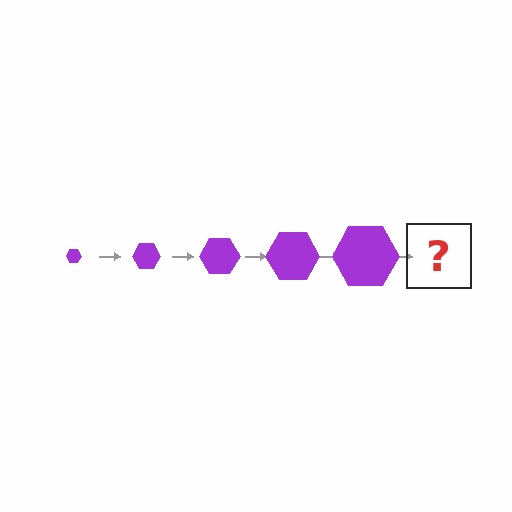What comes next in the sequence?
The next element should be a purple hexagon, larger than the previous one.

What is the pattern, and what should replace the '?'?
The pattern is that the hexagon gets progressively larger each step. The '?' should be a purple hexagon, larger than the previous one.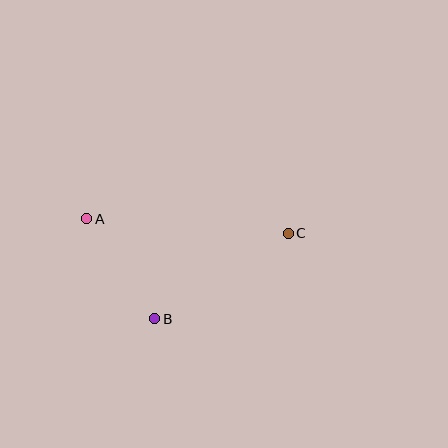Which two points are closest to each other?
Points A and B are closest to each other.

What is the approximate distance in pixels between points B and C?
The distance between B and C is approximately 158 pixels.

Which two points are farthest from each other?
Points A and C are farthest from each other.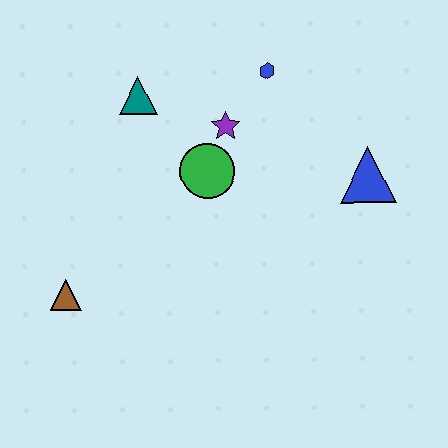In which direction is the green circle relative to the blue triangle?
The green circle is to the left of the blue triangle.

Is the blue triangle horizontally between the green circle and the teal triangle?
No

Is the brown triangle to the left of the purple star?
Yes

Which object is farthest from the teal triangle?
The blue triangle is farthest from the teal triangle.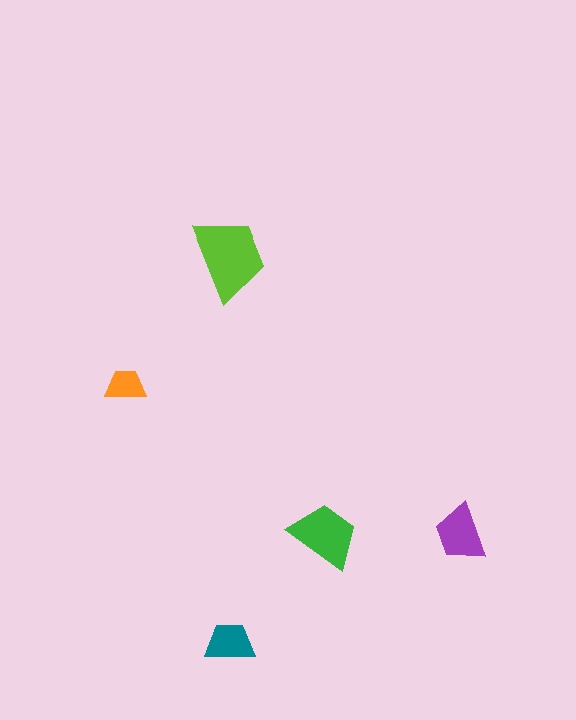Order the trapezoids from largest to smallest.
the lime one, the green one, the purple one, the teal one, the orange one.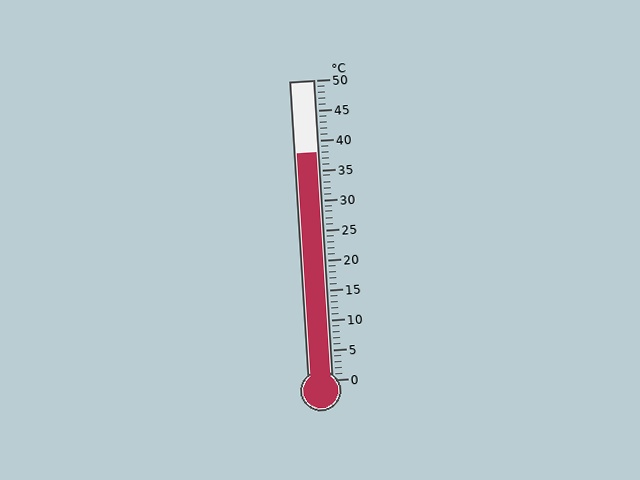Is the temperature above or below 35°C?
The temperature is above 35°C.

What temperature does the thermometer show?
The thermometer shows approximately 38°C.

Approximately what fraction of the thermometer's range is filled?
The thermometer is filled to approximately 75% of its range.